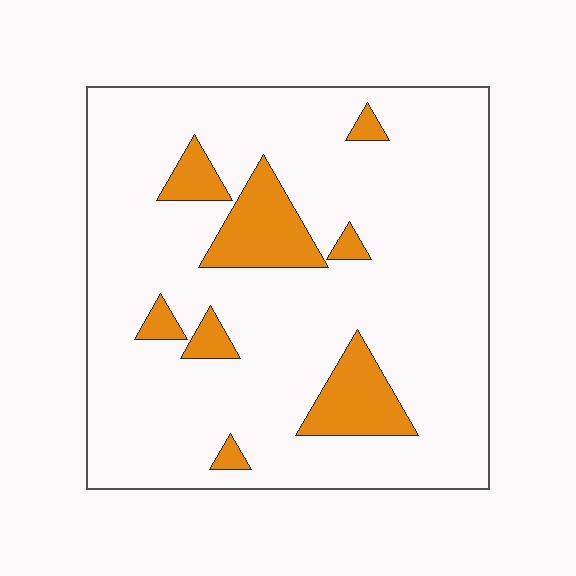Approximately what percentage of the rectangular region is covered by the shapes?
Approximately 15%.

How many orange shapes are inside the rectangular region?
8.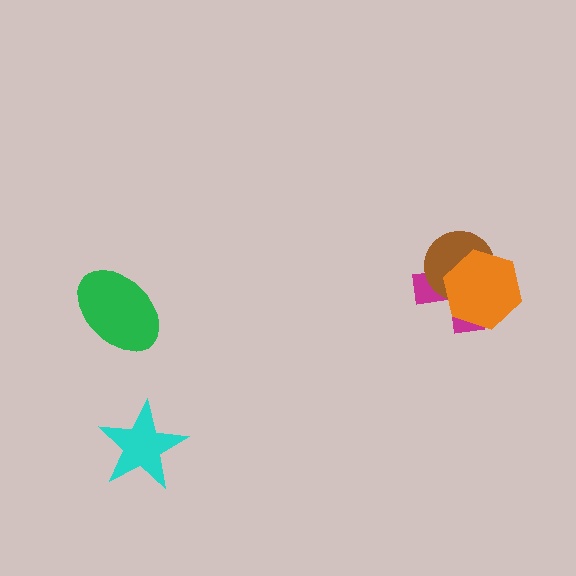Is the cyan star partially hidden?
No, no other shape covers it.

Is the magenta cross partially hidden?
Yes, it is partially covered by another shape.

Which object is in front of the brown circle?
The orange hexagon is in front of the brown circle.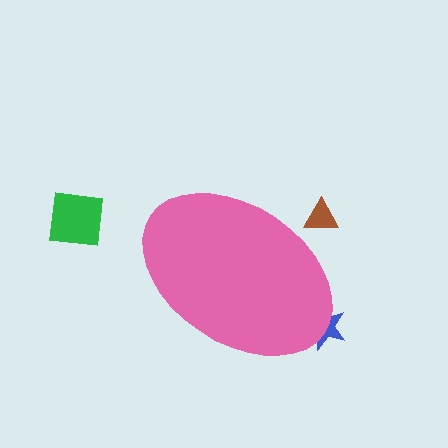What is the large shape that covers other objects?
A pink ellipse.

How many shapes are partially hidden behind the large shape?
2 shapes are partially hidden.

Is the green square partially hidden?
No, the green square is fully visible.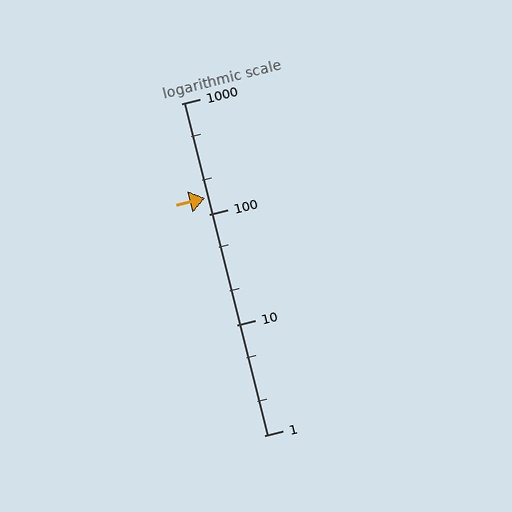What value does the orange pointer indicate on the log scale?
The pointer indicates approximately 140.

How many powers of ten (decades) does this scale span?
The scale spans 3 decades, from 1 to 1000.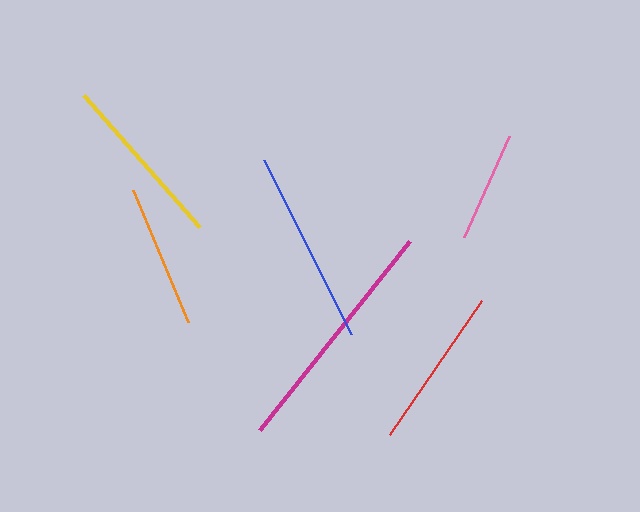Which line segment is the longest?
The magenta line is the longest at approximately 241 pixels.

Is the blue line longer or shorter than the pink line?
The blue line is longer than the pink line.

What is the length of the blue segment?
The blue segment is approximately 194 pixels long.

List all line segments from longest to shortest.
From longest to shortest: magenta, blue, yellow, red, orange, pink.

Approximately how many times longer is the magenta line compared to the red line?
The magenta line is approximately 1.5 times the length of the red line.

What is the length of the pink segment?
The pink segment is approximately 110 pixels long.